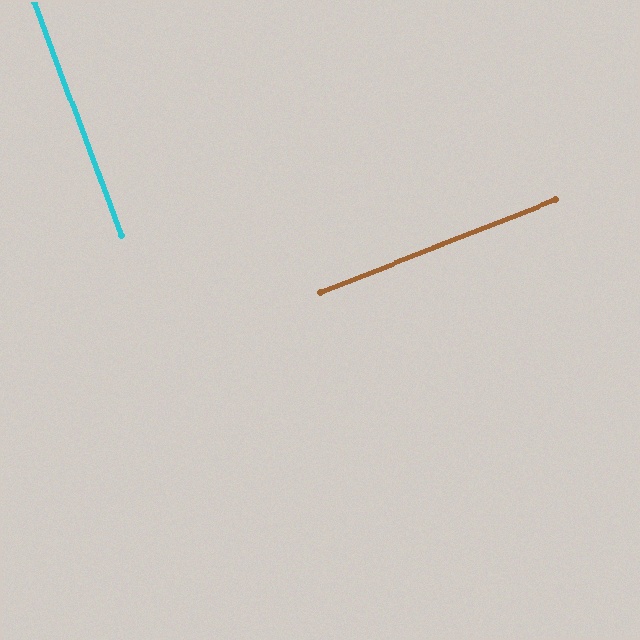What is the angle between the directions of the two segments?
Approximately 89 degrees.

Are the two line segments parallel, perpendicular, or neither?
Perpendicular — they meet at approximately 89°.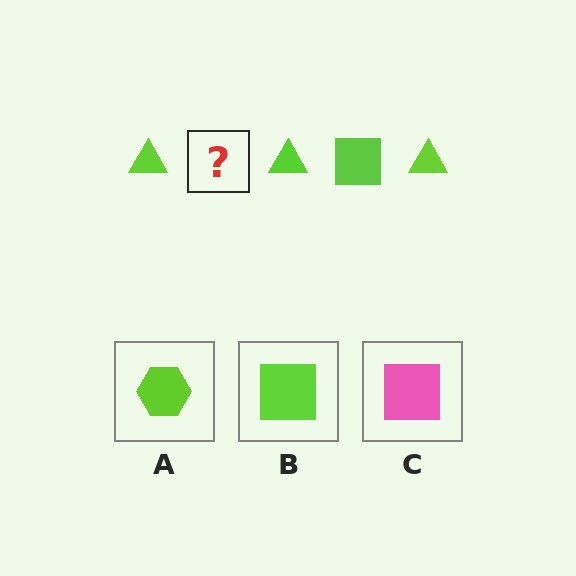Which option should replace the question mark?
Option B.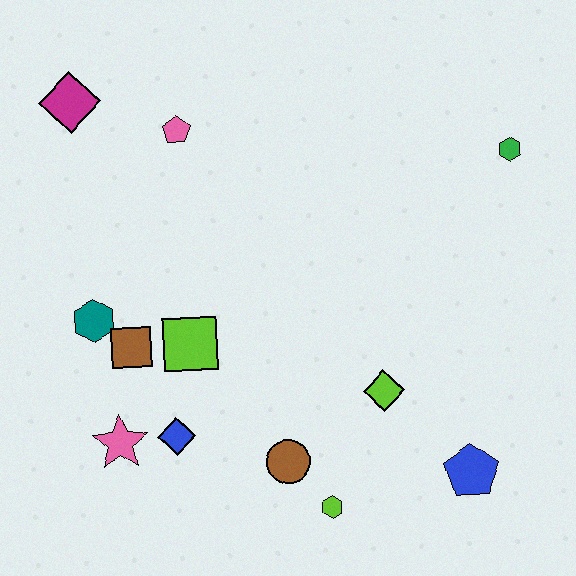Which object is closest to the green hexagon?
The lime diamond is closest to the green hexagon.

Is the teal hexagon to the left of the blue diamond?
Yes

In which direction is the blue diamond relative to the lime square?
The blue diamond is below the lime square.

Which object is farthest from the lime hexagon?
The magenta diamond is farthest from the lime hexagon.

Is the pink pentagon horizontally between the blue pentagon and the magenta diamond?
Yes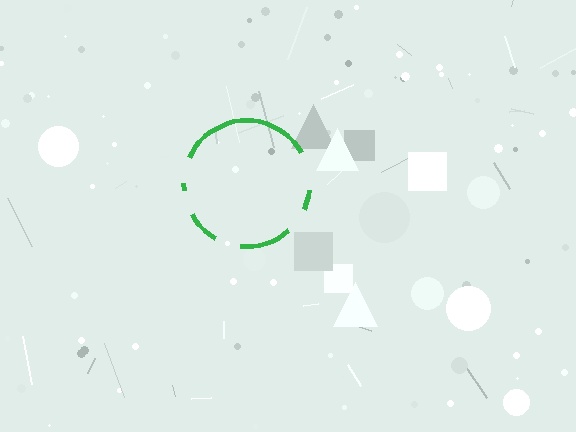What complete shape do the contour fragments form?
The contour fragments form a circle.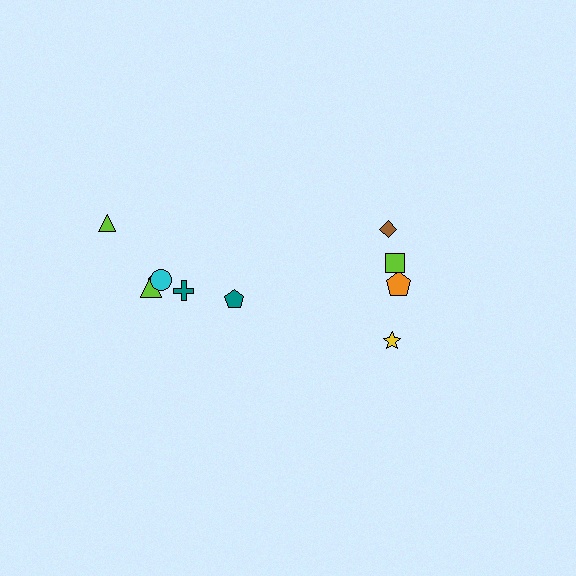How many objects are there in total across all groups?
There are 10 objects.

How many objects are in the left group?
There are 6 objects.